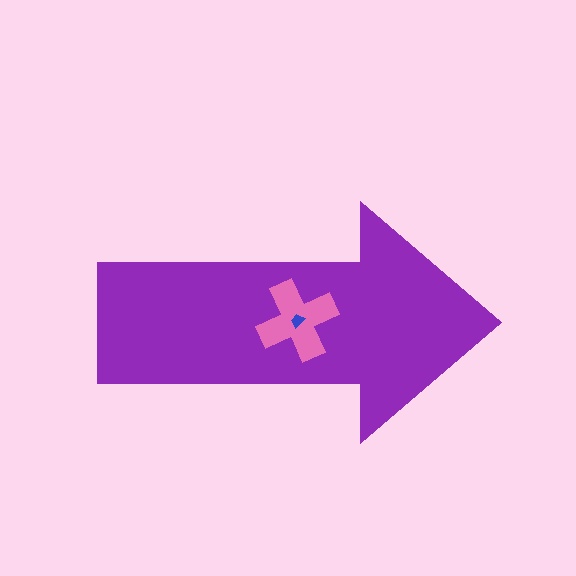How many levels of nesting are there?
3.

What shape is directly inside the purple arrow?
The pink cross.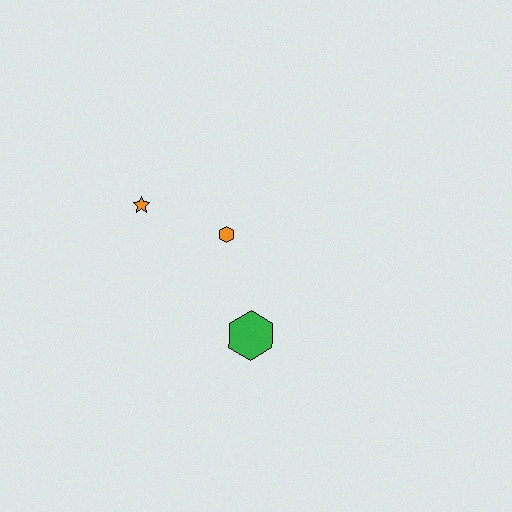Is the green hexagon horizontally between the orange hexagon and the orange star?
No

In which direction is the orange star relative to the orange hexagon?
The orange star is to the left of the orange hexagon.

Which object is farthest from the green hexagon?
The orange star is farthest from the green hexagon.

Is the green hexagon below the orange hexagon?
Yes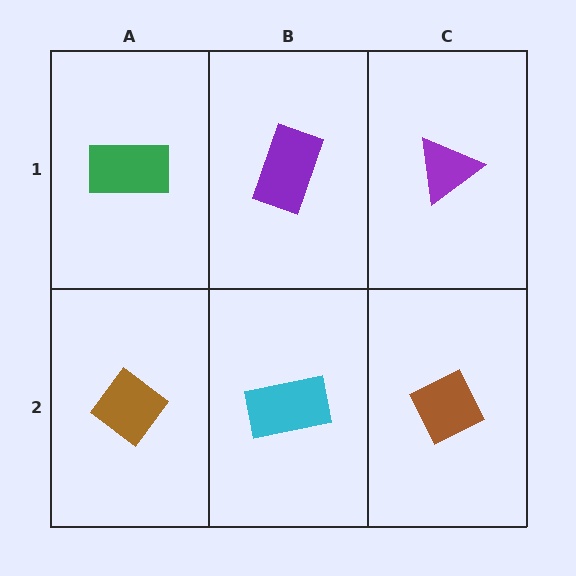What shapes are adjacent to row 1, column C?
A brown diamond (row 2, column C), a purple rectangle (row 1, column B).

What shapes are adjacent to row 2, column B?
A purple rectangle (row 1, column B), a brown diamond (row 2, column A), a brown diamond (row 2, column C).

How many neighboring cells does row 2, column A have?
2.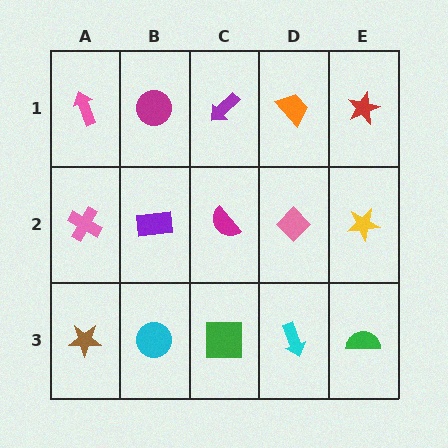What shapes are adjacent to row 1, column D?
A pink diamond (row 2, column D), a purple arrow (row 1, column C), a red star (row 1, column E).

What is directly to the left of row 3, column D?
A green square.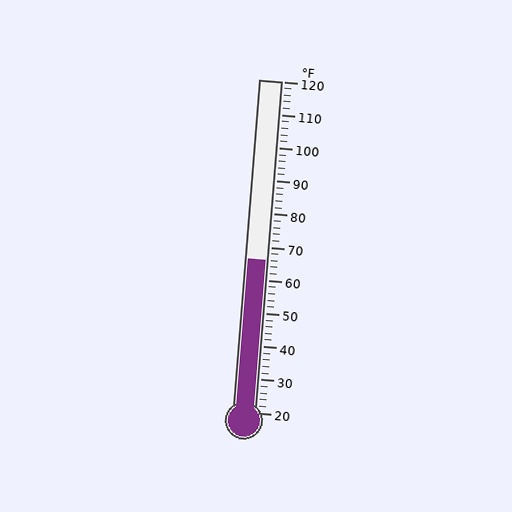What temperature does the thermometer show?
The thermometer shows approximately 66°F.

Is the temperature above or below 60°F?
The temperature is above 60°F.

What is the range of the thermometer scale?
The thermometer scale ranges from 20°F to 120°F.